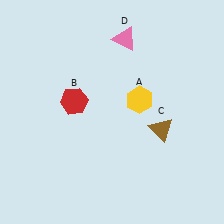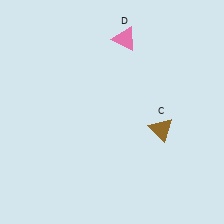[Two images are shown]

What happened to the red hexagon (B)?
The red hexagon (B) was removed in Image 2. It was in the top-left area of Image 1.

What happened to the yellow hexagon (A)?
The yellow hexagon (A) was removed in Image 2. It was in the top-right area of Image 1.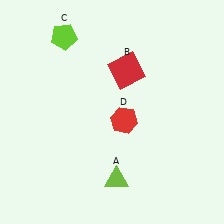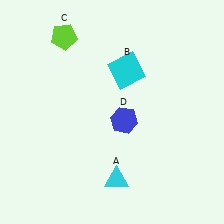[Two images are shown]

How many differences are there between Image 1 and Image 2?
There are 3 differences between the two images.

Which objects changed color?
A changed from lime to cyan. B changed from red to cyan. D changed from red to blue.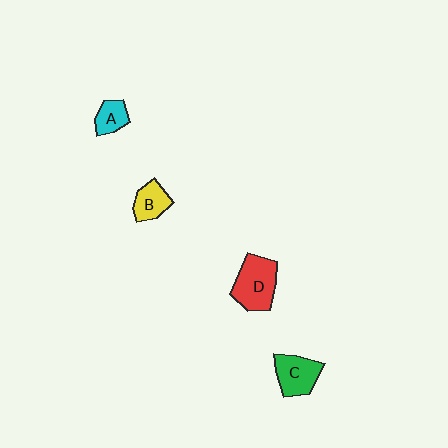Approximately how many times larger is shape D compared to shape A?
Approximately 2.1 times.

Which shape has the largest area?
Shape D (red).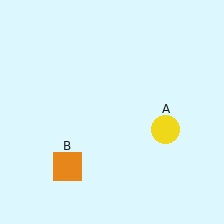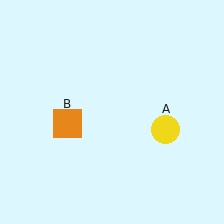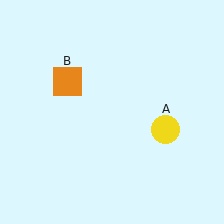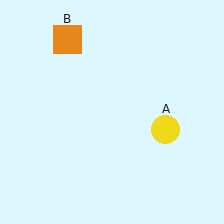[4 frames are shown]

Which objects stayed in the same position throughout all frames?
Yellow circle (object A) remained stationary.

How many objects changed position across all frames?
1 object changed position: orange square (object B).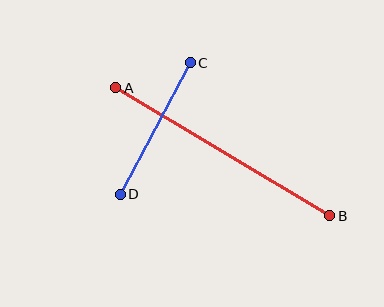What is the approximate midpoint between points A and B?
The midpoint is at approximately (223, 152) pixels.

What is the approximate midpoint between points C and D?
The midpoint is at approximately (155, 128) pixels.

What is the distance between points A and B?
The distance is approximately 249 pixels.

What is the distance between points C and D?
The distance is approximately 149 pixels.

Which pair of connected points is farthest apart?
Points A and B are farthest apart.